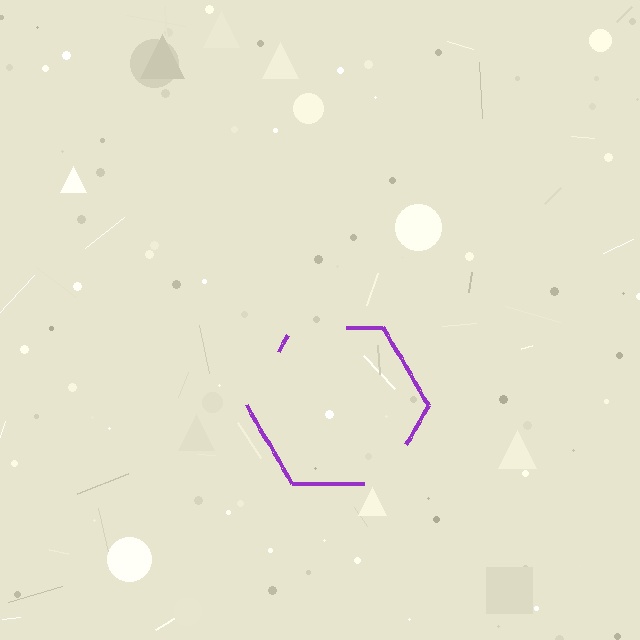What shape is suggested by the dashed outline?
The dashed outline suggests a hexagon.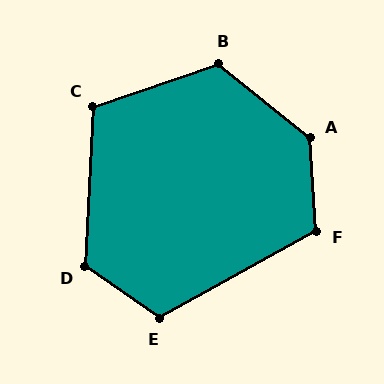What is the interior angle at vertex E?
Approximately 116 degrees (obtuse).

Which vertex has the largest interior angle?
A, at approximately 132 degrees.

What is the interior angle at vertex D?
Approximately 122 degrees (obtuse).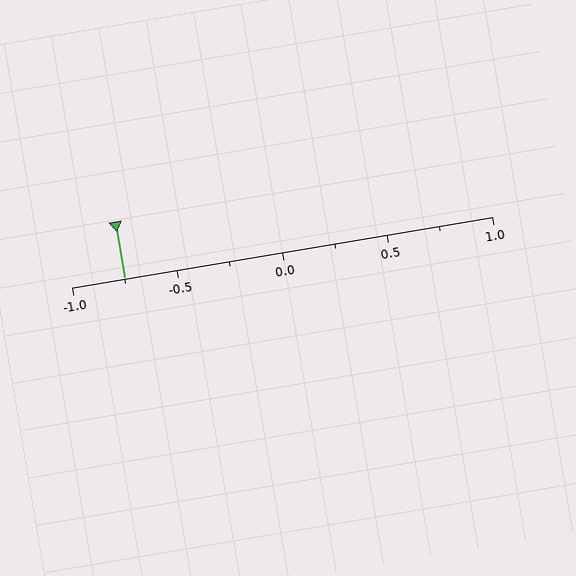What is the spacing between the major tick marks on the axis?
The major ticks are spaced 0.5 apart.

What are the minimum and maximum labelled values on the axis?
The axis runs from -1.0 to 1.0.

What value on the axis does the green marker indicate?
The marker indicates approximately -0.75.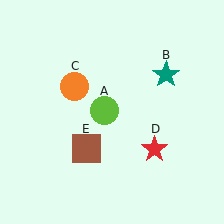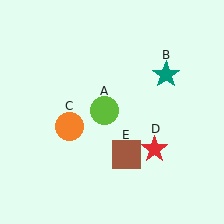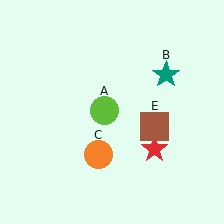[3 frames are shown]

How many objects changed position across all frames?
2 objects changed position: orange circle (object C), brown square (object E).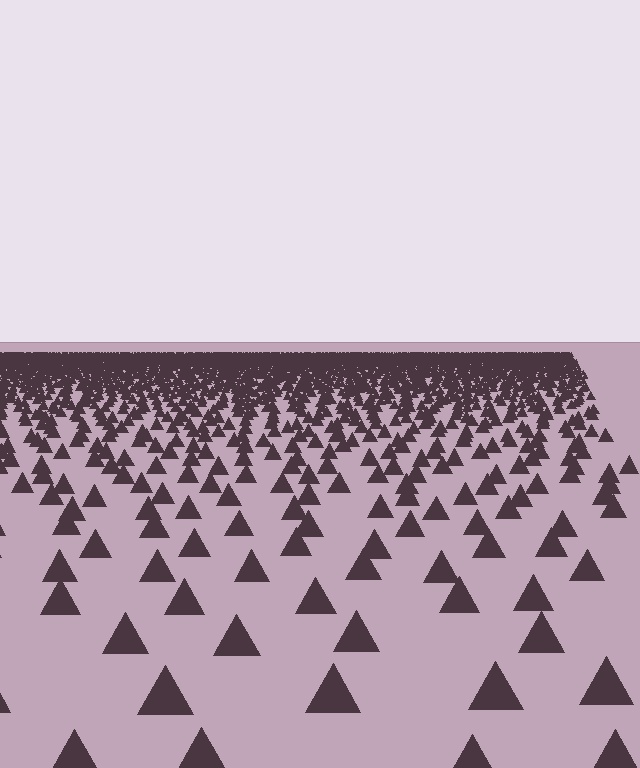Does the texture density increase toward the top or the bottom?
Density increases toward the top.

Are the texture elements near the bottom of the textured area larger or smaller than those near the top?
Larger. Near the bottom, elements are closer to the viewer and appear at a bigger on-screen size.